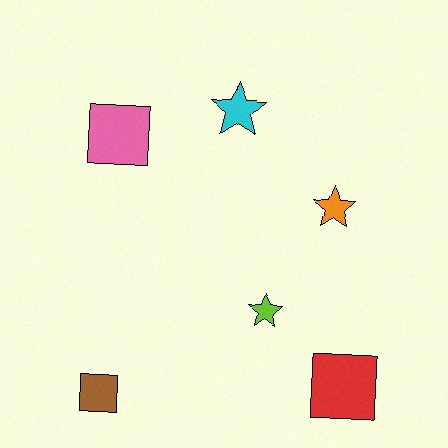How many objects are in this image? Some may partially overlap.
There are 6 objects.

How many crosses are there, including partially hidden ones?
There are no crosses.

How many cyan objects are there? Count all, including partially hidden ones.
There is 1 cyan object.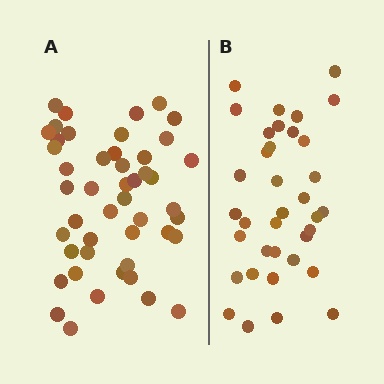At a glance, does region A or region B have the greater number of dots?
Region A (the left region) has more dots.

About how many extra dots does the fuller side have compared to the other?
Region A has roughly 12 or so more dots than region B.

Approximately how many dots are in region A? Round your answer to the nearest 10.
About 50 dots. (The exact count is 47, which rounds to 50.)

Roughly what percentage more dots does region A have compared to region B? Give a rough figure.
About 30% more.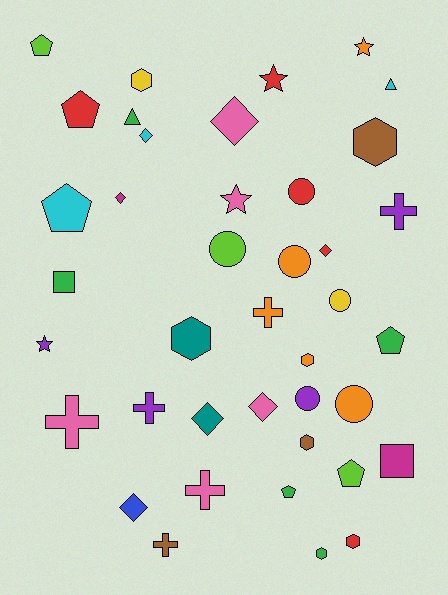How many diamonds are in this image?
There are 7 diamonds.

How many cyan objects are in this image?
There are 3 cyan objects.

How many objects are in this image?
There are 40 objects.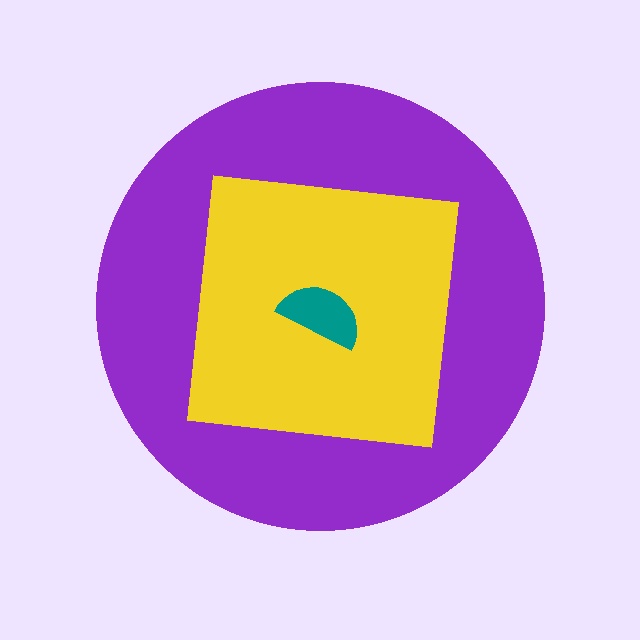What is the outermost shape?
The purple circle.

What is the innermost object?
The teal semicircle.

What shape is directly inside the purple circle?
The yellow square.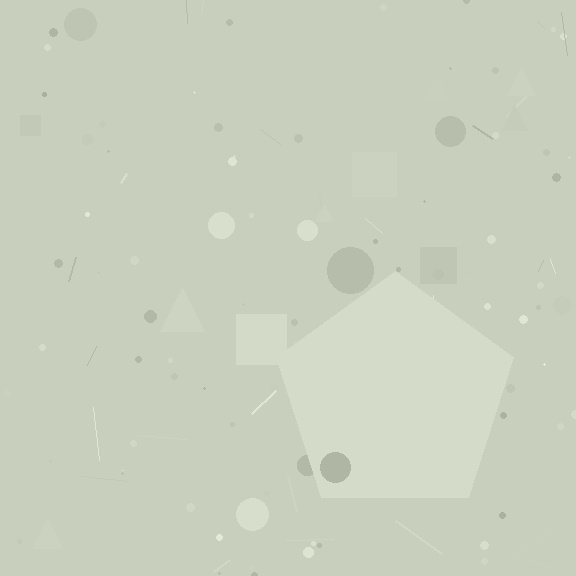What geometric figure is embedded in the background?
A pentagon is embedded in the background.